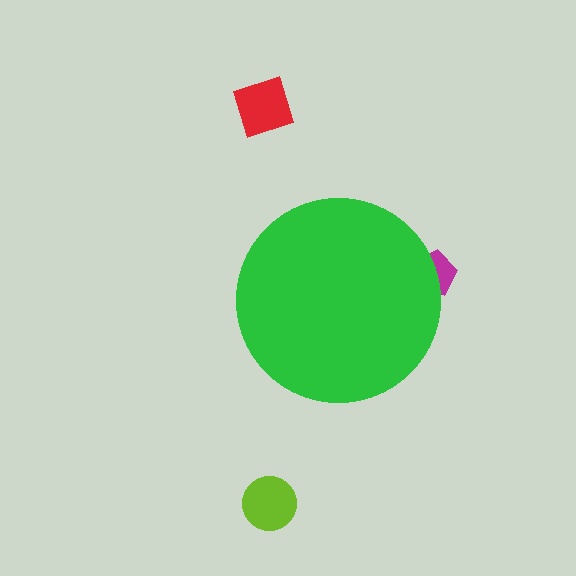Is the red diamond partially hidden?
No, the red diamond is fully visible.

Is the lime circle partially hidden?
No, the lime circle is fully visible.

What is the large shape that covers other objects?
A green circle.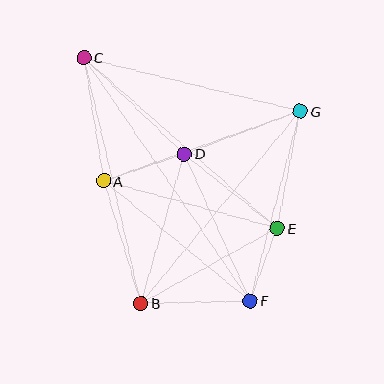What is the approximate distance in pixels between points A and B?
The distance between A and B is approximately 128 pixels.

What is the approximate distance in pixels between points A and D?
The distance between A and D is approximately 85 pixels.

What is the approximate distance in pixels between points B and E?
The distance between B and E is approximately 156 pixels.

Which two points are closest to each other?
Points E and F are closest to each other.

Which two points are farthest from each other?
Points C and F are farthest from each other.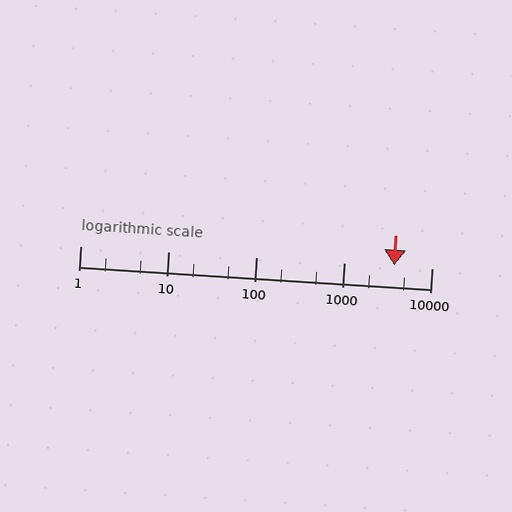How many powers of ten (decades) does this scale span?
The scale spans 4 decades, from 1 to 10000.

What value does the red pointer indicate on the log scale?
The pointer indicates approximately 3700.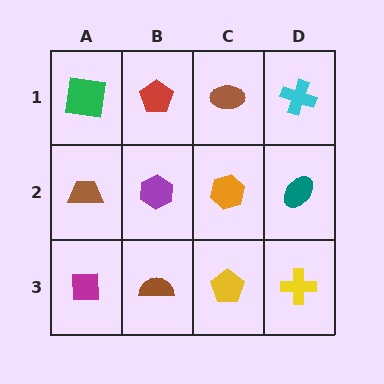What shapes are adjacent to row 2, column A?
A green square (row 1, column A), a magenta square (row 3, column A), a purple hexagon (row 2, column B).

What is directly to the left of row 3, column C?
A brown semicircle.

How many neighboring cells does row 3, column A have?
2.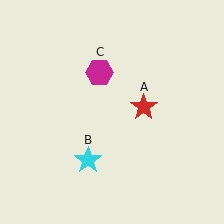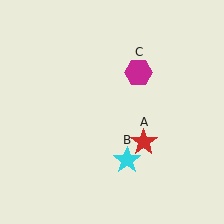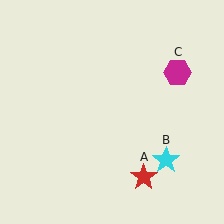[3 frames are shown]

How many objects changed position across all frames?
3 objects changed position: red star (object A), cyan star (object B), magenta hexagon (object C).